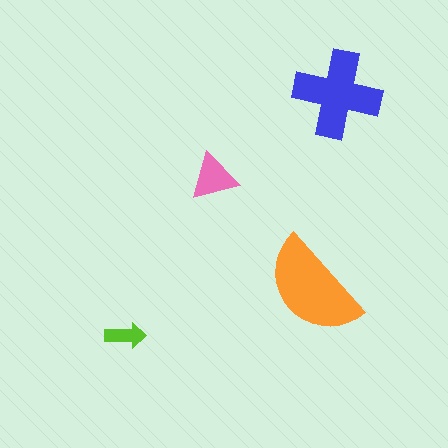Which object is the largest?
The orange semicircle.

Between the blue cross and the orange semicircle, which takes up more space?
The orange semicircle.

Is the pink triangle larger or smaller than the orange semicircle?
Smaller.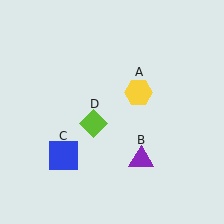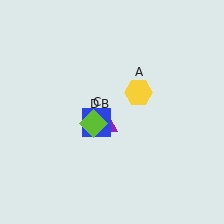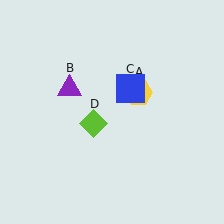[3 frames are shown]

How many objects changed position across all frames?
2 objects changed position: purple triangle (object B), blue square (object C).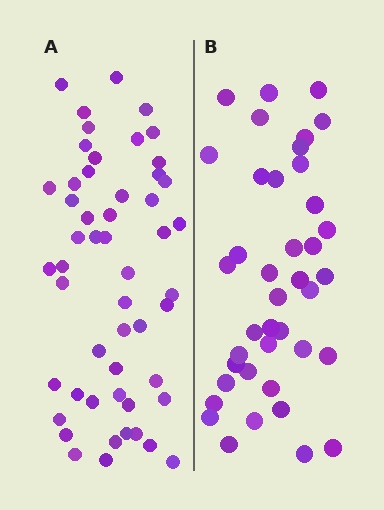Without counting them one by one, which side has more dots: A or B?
Region A (the left region) has more dots.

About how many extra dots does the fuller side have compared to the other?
Region A has roughly 12 or so more dots than region B.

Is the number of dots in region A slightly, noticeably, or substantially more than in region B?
Region A has noticeably more, but not dramatically so. The ratio is roughly 1.3 to 1.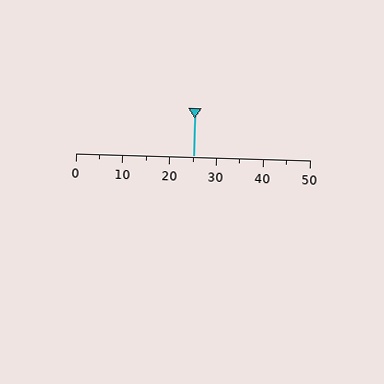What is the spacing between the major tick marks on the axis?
The major ticks are spaced 10 apart.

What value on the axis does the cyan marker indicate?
The marker indicates approximately 25.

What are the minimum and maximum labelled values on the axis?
The axis runs from 0 to 50.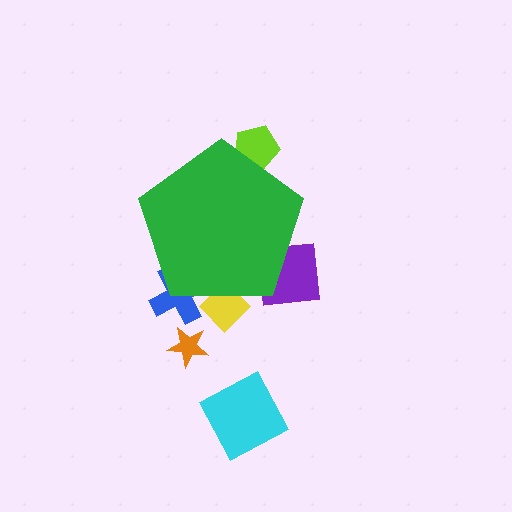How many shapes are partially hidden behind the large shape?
4 shapes are partially hidden.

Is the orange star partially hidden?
No, the orange star is fully visible.